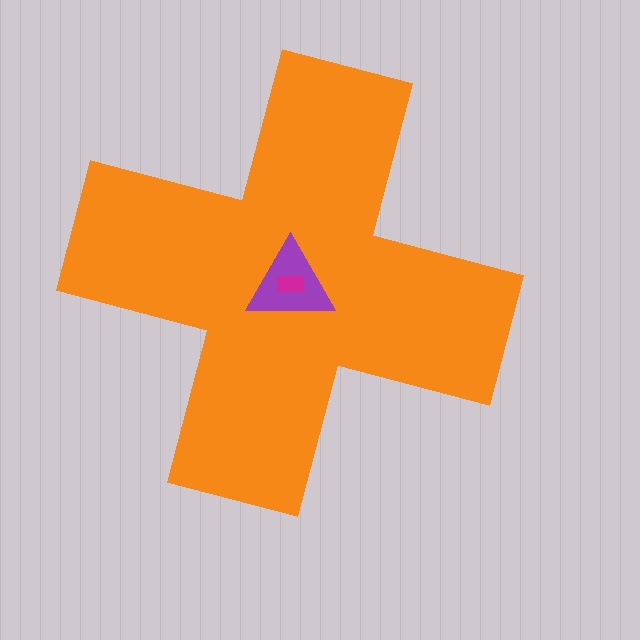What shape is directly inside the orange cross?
The purple triangle.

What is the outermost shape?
The orange cross.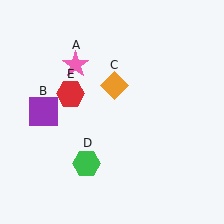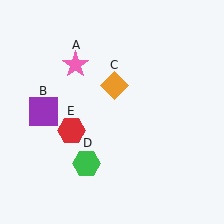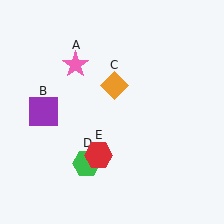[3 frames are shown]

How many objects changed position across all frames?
1 object changed position: red hexagon (object E).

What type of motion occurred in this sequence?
The red hexagon (object E) rotated counterclockwise around the center of the scene.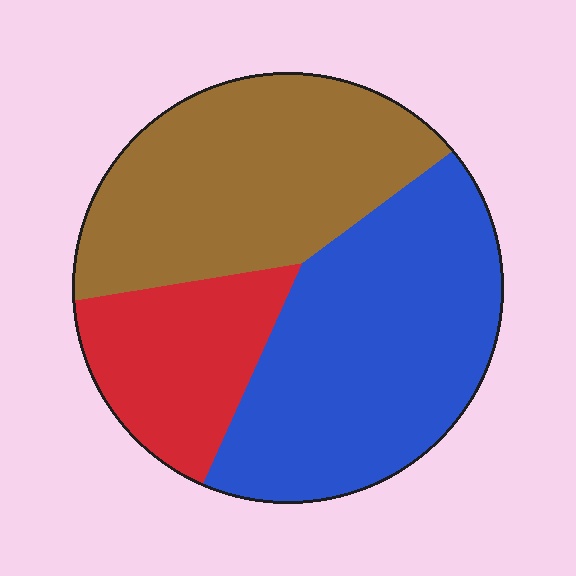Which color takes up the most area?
Blue, at roughly 45%.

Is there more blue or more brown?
Blue.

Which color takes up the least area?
Red, at roughly 20%.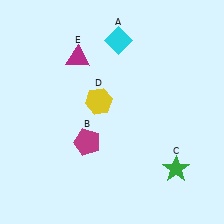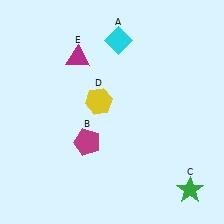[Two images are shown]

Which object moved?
The green star (C) moved down.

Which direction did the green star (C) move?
The green star (C) moved down.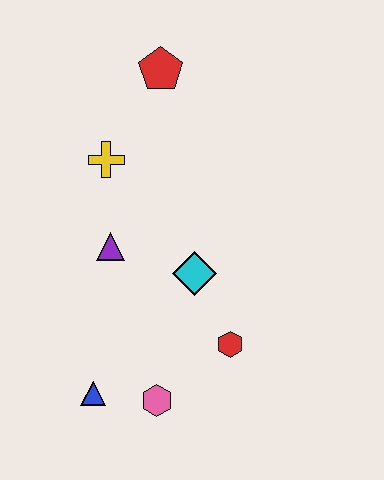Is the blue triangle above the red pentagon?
No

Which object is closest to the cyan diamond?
The red hexagon is closest to the cyan diamond.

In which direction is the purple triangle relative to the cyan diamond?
The purple triangle is to the left of the cyan diamond.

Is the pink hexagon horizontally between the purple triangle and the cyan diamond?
Yes